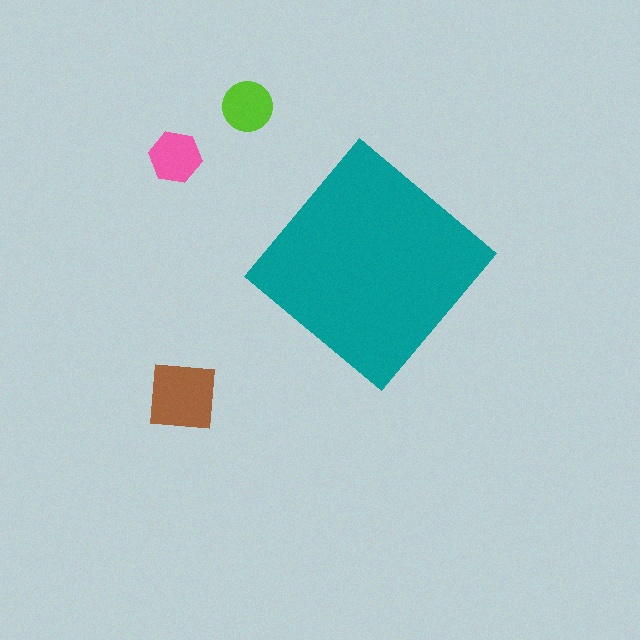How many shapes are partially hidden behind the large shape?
0 shapes are partially hidden.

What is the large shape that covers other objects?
A teal diamond.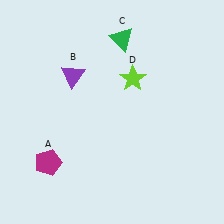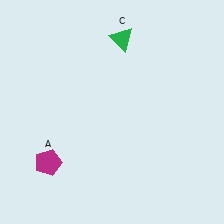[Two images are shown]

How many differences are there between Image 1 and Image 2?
There are 2 differences between the two images.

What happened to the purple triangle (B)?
The purple triangle (B) was removed in Image 2. It was in the top-left area of Image 1.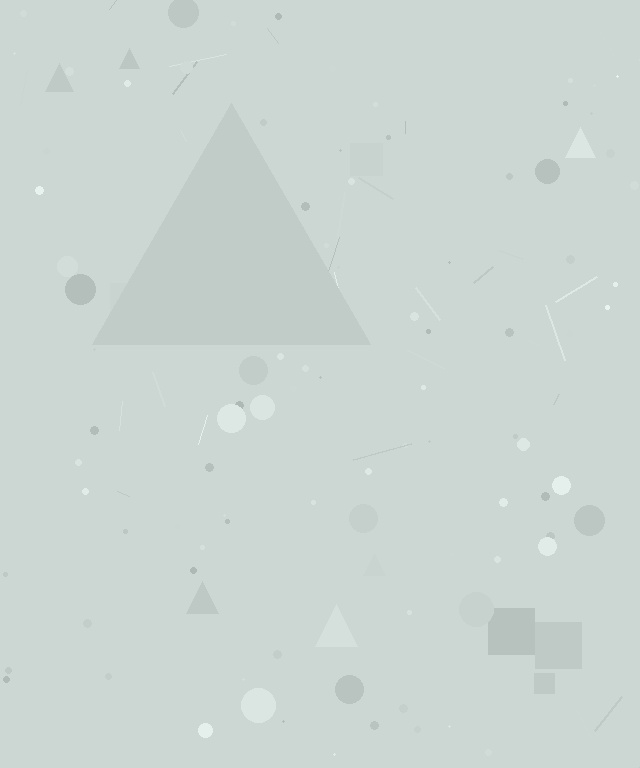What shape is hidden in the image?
A triangle is hidden in the image.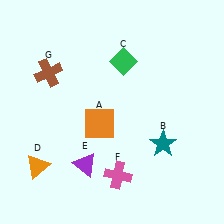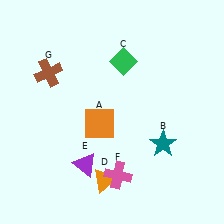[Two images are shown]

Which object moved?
The orange triangle (D) moved right.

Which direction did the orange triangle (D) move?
The orange triangle (D) moved right.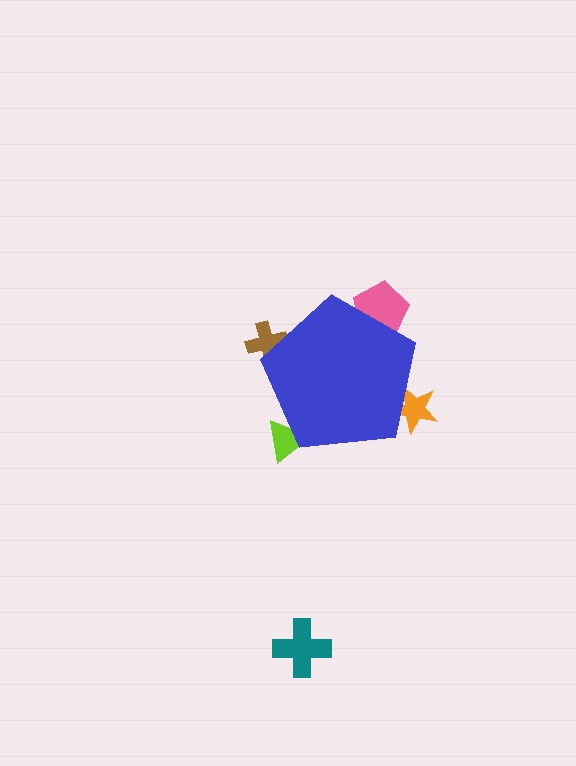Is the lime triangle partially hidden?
Yes, the lime triangle is partially hidden behind the blue pentagon.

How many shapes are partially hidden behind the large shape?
4 shapes are partially hidden.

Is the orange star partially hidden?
Yes, the orange star is partially hidden behind the blue pentagon.